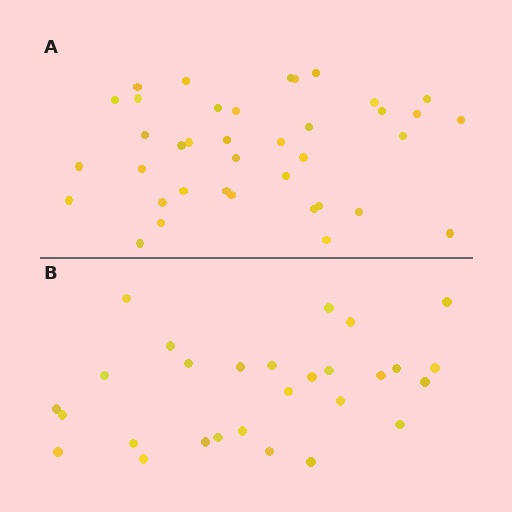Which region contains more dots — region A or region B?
Region A (the top region) has more dots.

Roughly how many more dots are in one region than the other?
Region A has roughly 10 or so more dots than region B.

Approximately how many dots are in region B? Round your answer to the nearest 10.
About 30 dots. (The exact count is 28, which rounds to 30.)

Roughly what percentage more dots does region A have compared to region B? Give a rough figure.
About 35% more.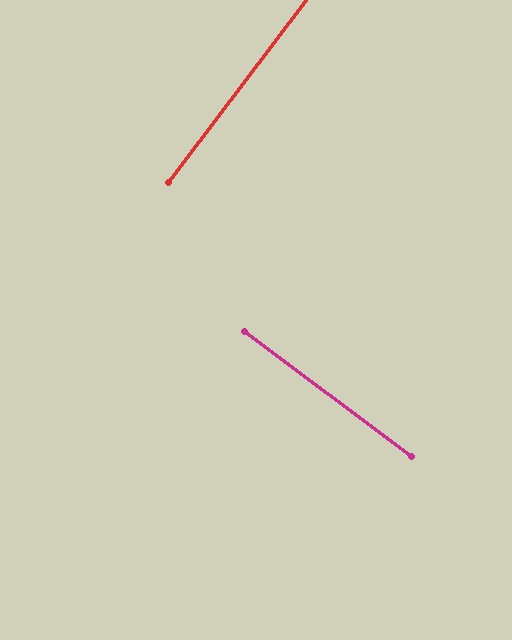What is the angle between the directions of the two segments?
Approximately 90 degrees.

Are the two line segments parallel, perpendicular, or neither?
Perpendicular — they meet at approximately 90°.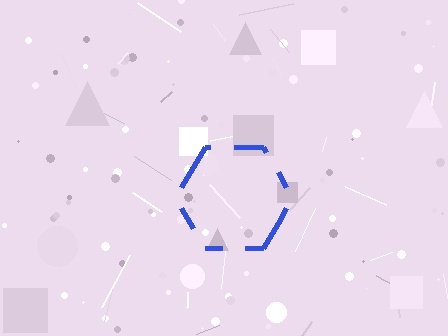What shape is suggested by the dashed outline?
The dashed outline suggests a hexagon.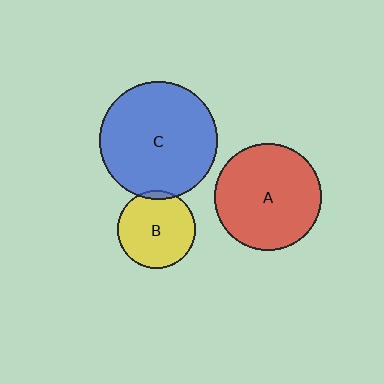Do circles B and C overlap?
Yes.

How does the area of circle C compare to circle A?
Approximately 1.2 times.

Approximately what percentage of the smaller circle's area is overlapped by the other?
Approximately 5%.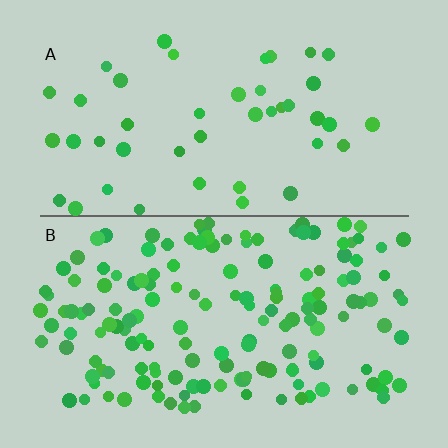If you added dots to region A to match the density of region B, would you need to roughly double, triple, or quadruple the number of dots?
Approximately quadruple.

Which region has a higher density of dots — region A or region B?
B (the bottom).